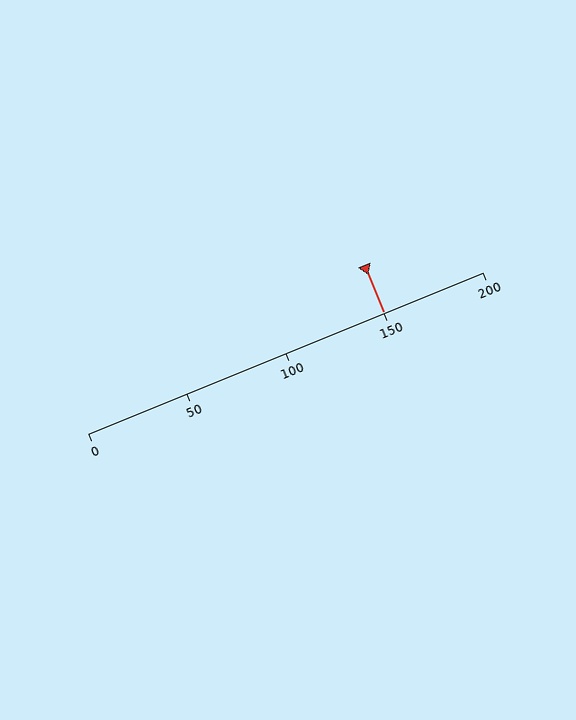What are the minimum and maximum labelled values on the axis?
The axis runs from 0 to 200.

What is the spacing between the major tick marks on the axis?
The major ticks are spaced 50 apart.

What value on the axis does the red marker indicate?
The marker indicates approximately 150.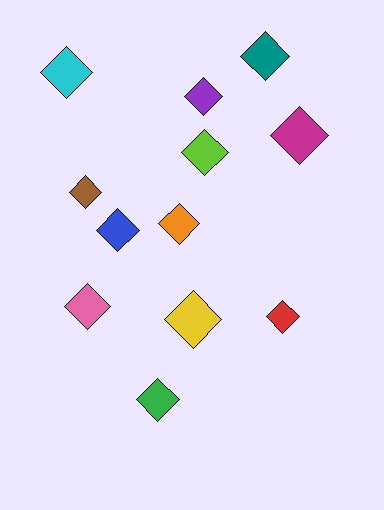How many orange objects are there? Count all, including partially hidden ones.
There is 1 orange object.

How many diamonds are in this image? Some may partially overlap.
There are 12 diamonds.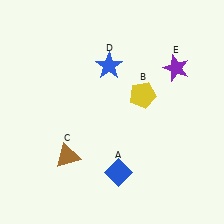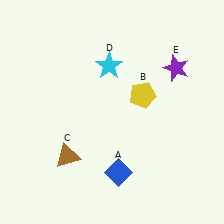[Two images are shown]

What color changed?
The star (D) changed from blue in Image 1 to cyan in Image 2.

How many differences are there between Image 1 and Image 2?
There is 1 difference between the two images.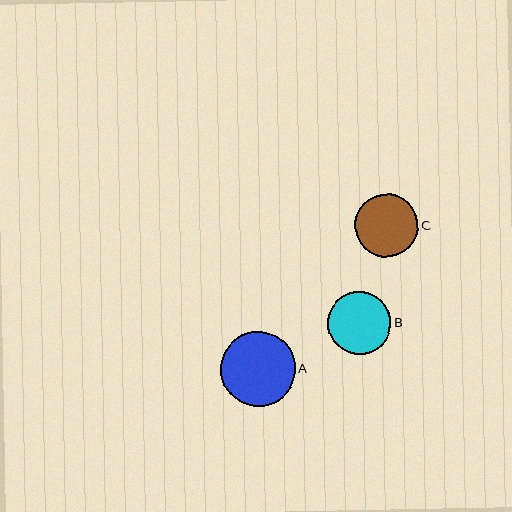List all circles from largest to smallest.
From largest to smallest: A, B, C.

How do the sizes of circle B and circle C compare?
Circle B and circle C are approximately the same size.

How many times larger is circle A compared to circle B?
Circle A is approximately 1.2 times the size of circle B.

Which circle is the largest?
Circle A is the largest with a size of approximately 75 pixels.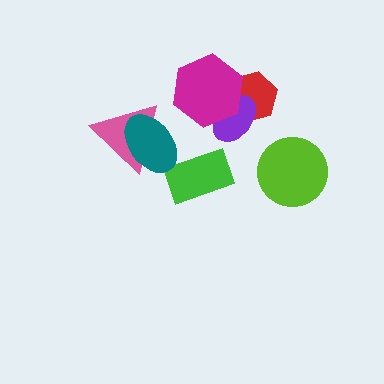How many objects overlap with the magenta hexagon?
2 objects overlap with the magenta hexagon.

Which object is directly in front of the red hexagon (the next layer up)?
The purple ellipse is directly in front of the red hexagon.